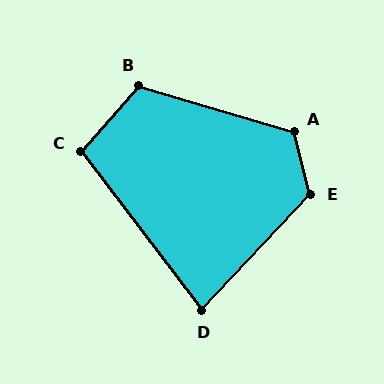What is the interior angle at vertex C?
Approximately 101 degrees (obtuse).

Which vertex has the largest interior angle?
E, at approximately 122 degrees.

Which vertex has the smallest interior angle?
D, at approximately 81 degrees.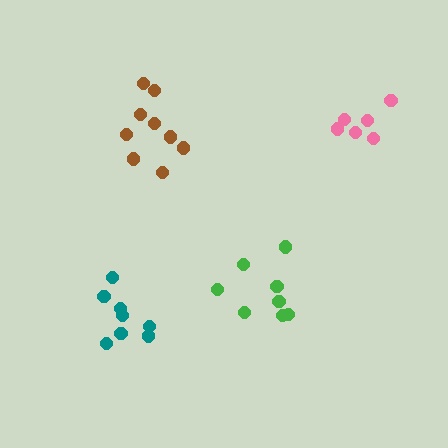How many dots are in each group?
Group 1: 9 dots, Group 2: 8 dots, Group 3: 6 dots, Group 4: 9 dots (32 total).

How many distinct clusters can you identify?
There are 4 distinct clusters.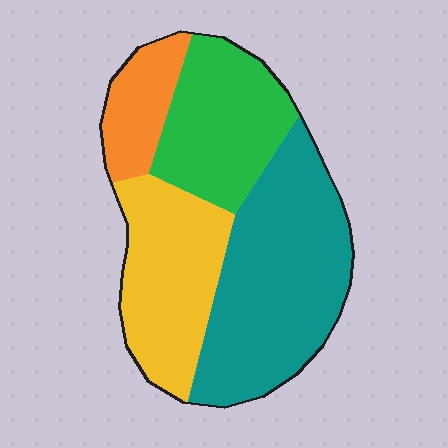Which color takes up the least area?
Orange, at roughly 10%.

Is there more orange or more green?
Green.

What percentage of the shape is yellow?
Yellow takes up between a quarter and a half of the shape.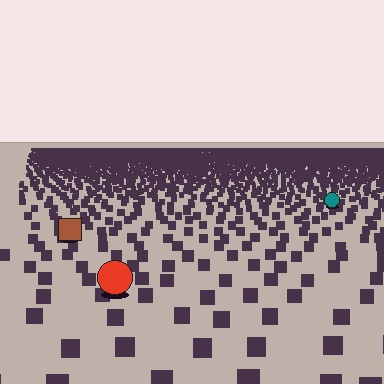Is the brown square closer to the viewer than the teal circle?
Yes. The brown square is closer — you can tell from the texture gradient: the ground texture is coarser near it.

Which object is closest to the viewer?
The red circle is closest. The texture marks near it are larger and more spread out.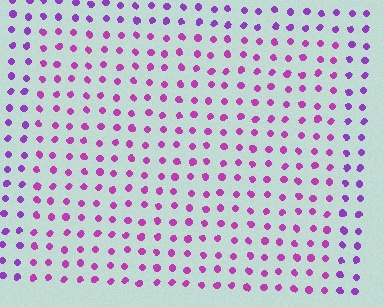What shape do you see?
I see a rectangle.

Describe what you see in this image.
The image is filled with small purple elements in a uniform arrangement. A rectangle-shaped region is visible where the elements are tinted to a slightly different hue, forming a subtle color boundary.